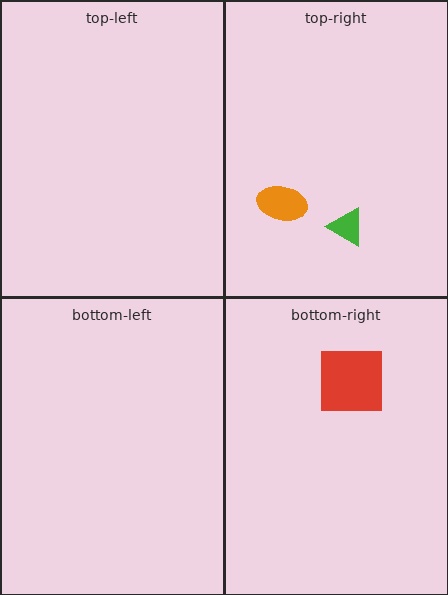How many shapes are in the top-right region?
2.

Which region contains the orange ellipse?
The top-right region.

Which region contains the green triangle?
The top-right region.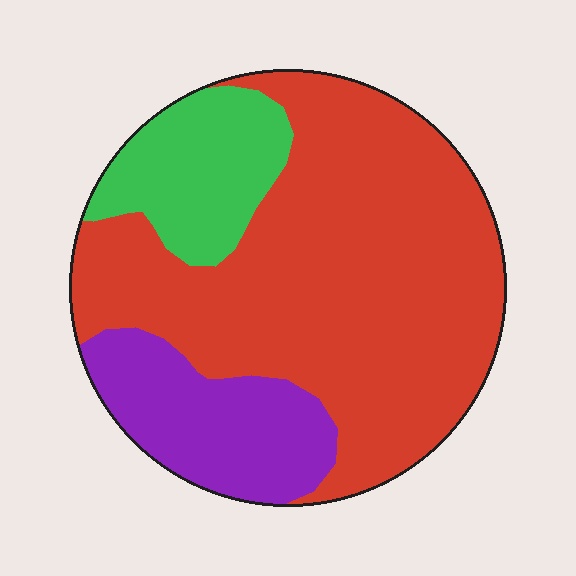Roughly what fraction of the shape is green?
Green takes up about one sixth (1/6) of the shape.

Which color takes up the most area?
Red, at roughly 65%.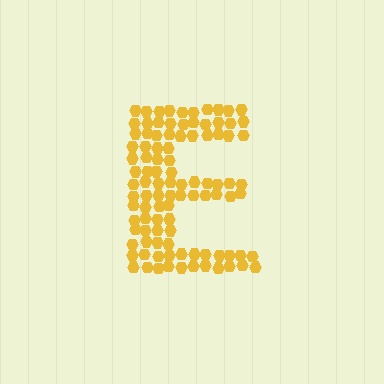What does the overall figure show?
The overall figure shows the letter E.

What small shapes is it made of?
It is made of small hexagons.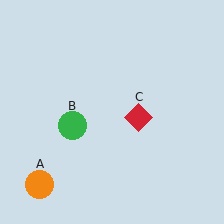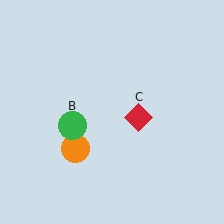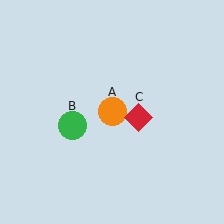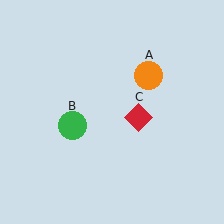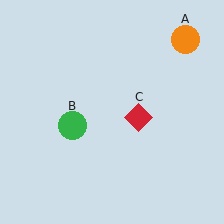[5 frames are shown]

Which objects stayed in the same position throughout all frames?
Green circle (object B) and red diamond (object C) remained stationary.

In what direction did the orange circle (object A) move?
The orange circle (object A) moved up and to the right.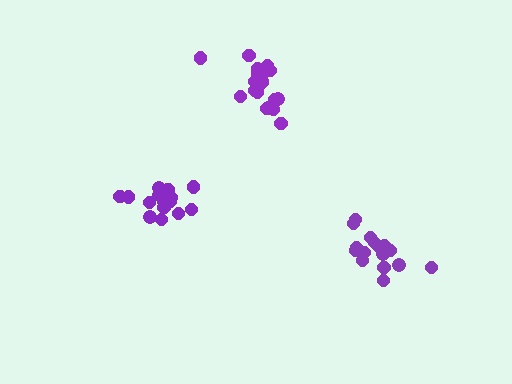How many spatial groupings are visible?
There are 3 spatial groupings.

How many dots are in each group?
Group 1: 16 dots, Group 2: 16 dots, Group 3: 18 dots (50 total).